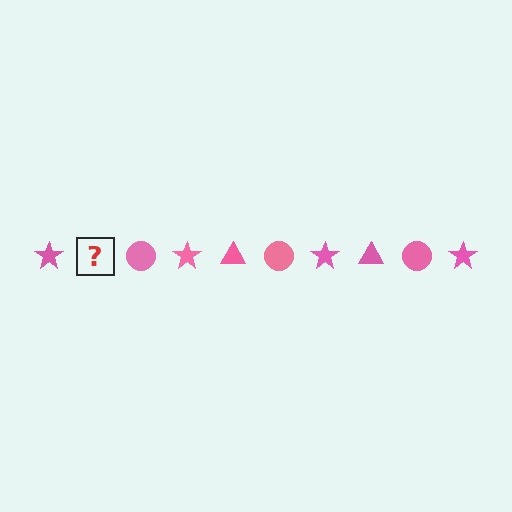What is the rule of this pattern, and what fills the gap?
The rule is that the pattern cycles through star, triangle, circle shapes in pink. The gap should be filled with a pink triangle.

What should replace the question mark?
The question mark should be replaced with a pink triangle.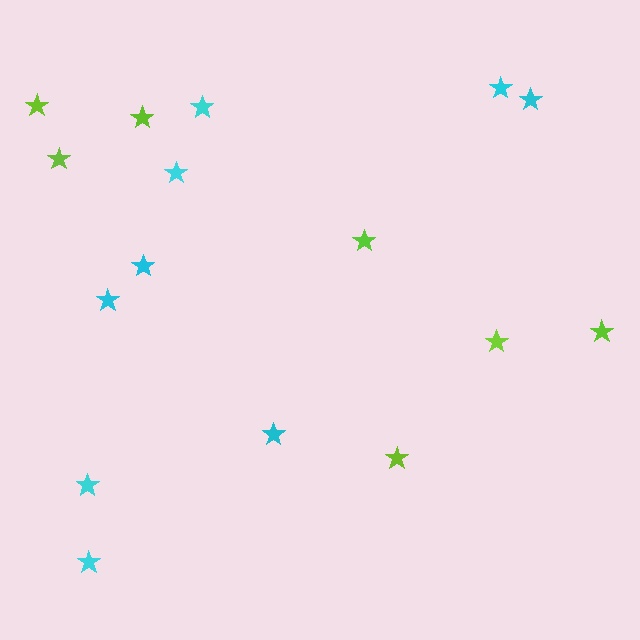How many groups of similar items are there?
There are 2 groups: one group of lime stars (7) and one group of cyan stars (9).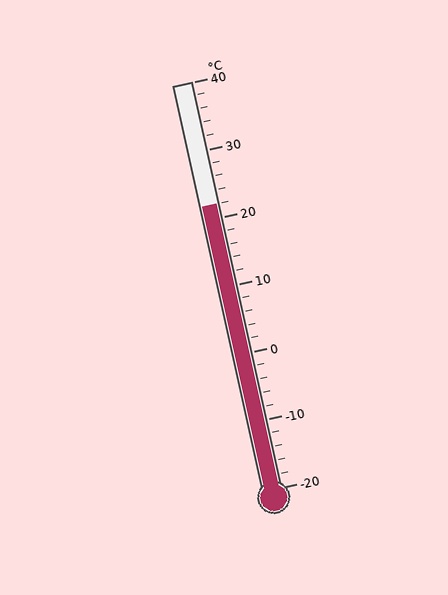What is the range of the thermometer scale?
The thermometer scale ranges from -20°C to 40°C.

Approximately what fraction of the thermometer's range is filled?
The thermometer is filled to approximately 70% of its range.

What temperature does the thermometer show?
The thermometer shows approximately 22°C.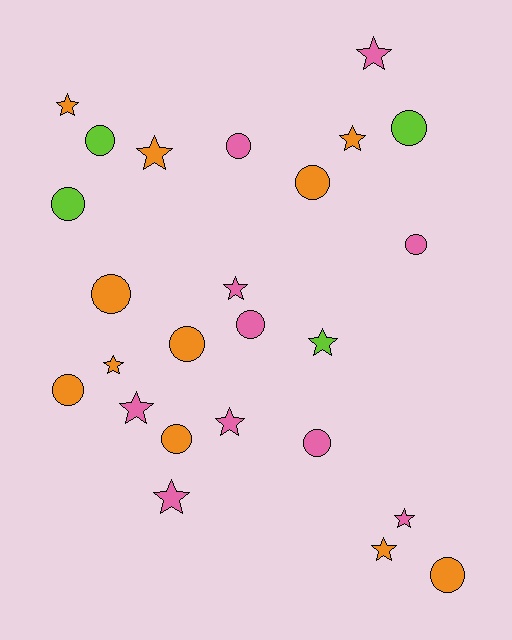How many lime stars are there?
There is 1 lime star.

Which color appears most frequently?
Orange, with 11 objects.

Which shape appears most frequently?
Circle, with 13 objects.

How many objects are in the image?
There are 25 objects.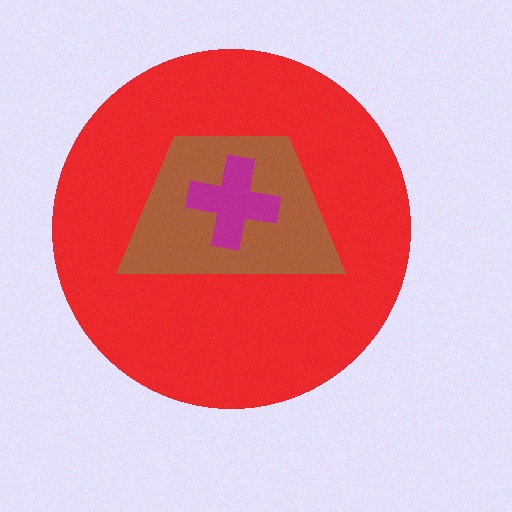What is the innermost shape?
The magenta cross.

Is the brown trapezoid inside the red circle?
Yes.